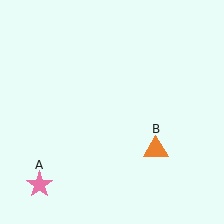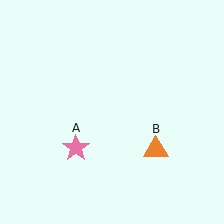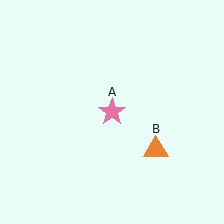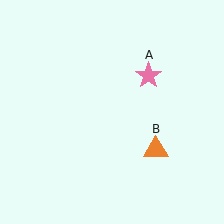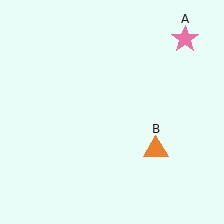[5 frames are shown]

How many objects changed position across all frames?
1 object changed position: pink star (object A).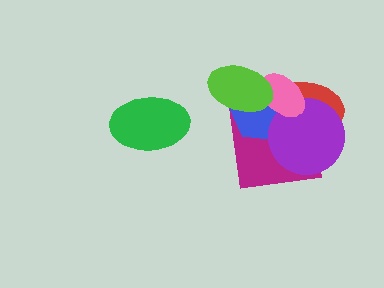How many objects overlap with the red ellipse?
5 objects overlap with the red ellipse.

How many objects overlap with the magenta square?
5 objects overlap with the magenta square.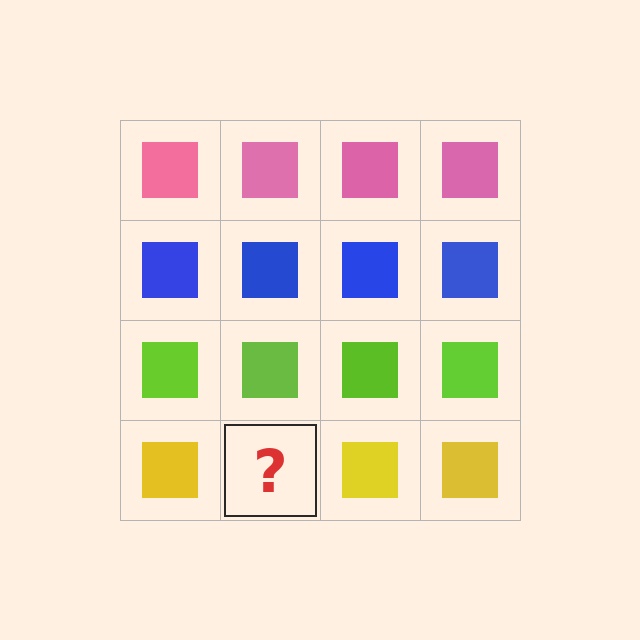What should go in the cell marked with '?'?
The missing cell should contain a yellow square.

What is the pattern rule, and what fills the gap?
The rule is that each row has a consistent color. The gap should be filled with a yellow square.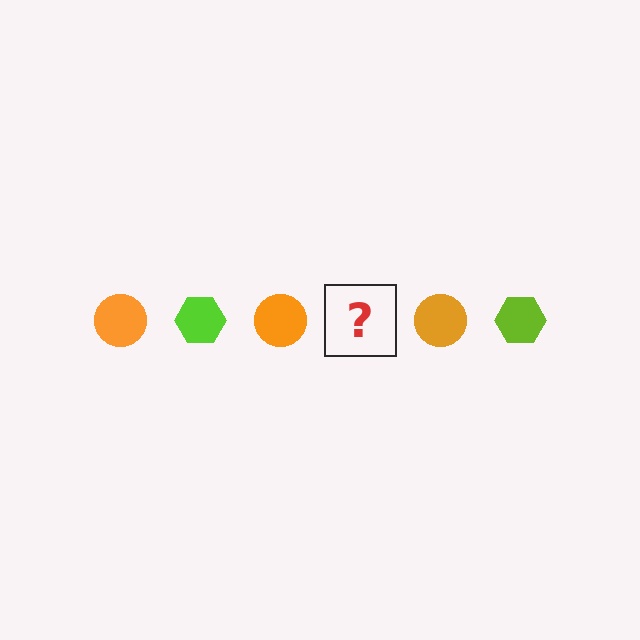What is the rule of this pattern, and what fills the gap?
The rule is that the pattern alternates between orange circle and lime hexagon. The gap should be filled with a lime hexagon.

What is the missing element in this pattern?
The missing element is a lime hexagon.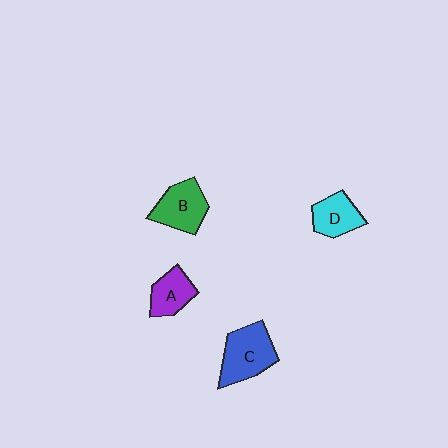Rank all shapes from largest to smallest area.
From largest to smallest: C (blue), B (green), D (cyan), A (purple).